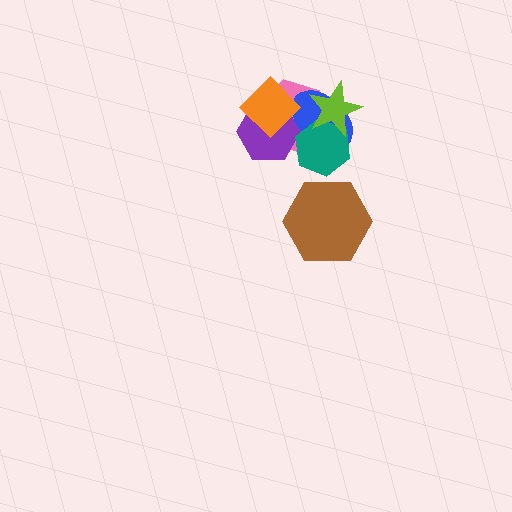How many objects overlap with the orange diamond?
3 objects overlap with the orange diamond.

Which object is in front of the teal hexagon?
The lime star is in front of the teal hexagon.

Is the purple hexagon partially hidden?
Yes, it is partially covered by another shape.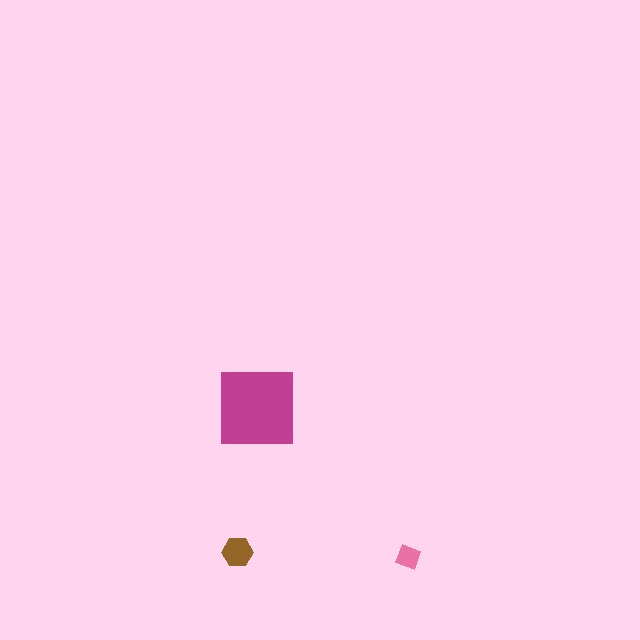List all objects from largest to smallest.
The magenta square, the brown hexagon, the pink diamond.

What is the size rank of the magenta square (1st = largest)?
1st.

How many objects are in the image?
There are 3 objects in the image.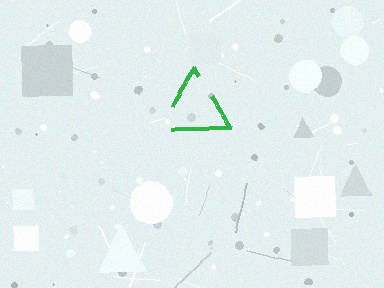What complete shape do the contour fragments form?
The contour fragments form a triangle.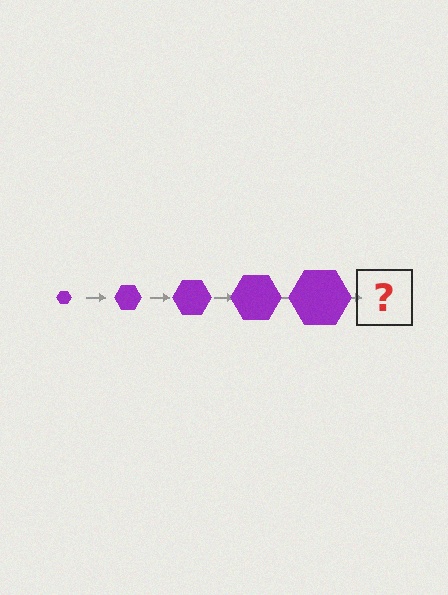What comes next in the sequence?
The next element should be a purple hexagon, larger than the previous one.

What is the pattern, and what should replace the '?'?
The pattern is that the hexagon gets progressively larger each step. The '?' should be a purple hexagon, larger than the previous one.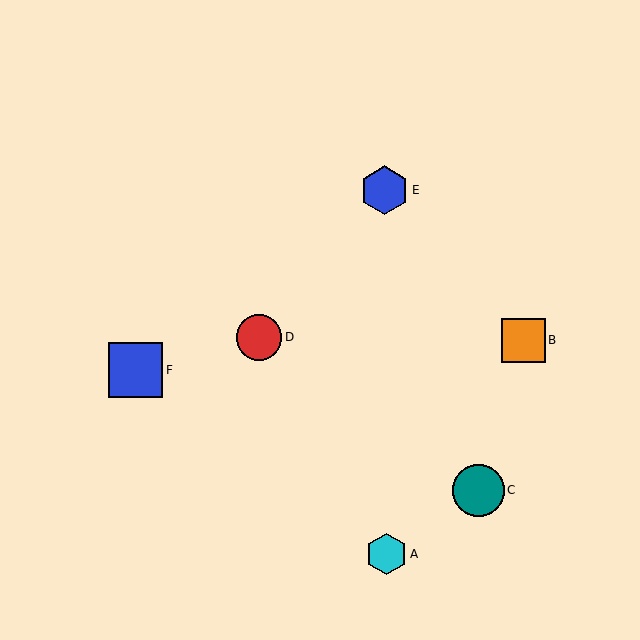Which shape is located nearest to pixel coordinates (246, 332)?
The red circle (labeled D) at (259, 337) is nearest to that location.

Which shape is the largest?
The blue square (labeled F) is the largest.